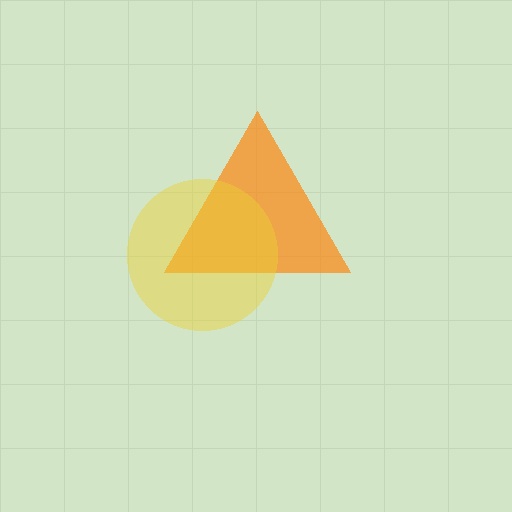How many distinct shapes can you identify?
There are 2 distinct shapes: an orange triangle, a yellow circle.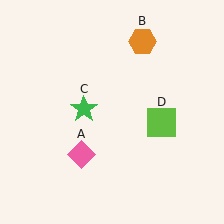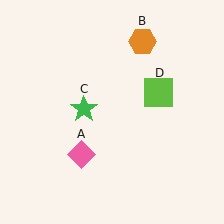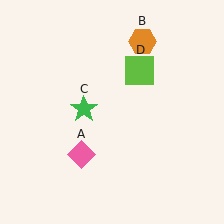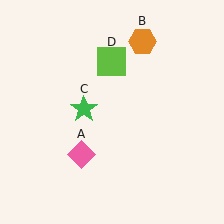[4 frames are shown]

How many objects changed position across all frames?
1 object changed position: lime square (object D).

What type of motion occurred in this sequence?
The lime square (object D) rotated counterclockwise around the center of the scene.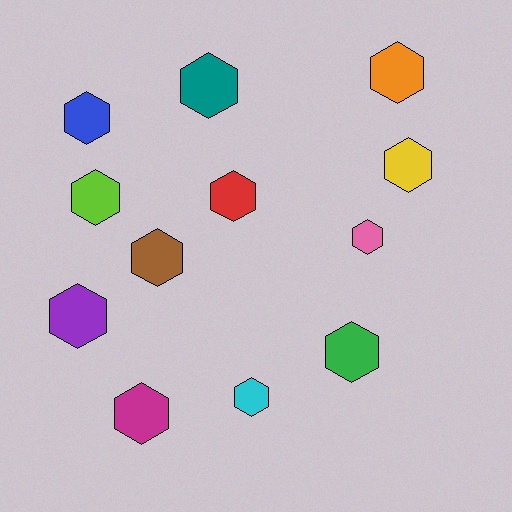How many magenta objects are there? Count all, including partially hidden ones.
There is 1 magenta object.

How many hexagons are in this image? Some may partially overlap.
There are 12 hexagons.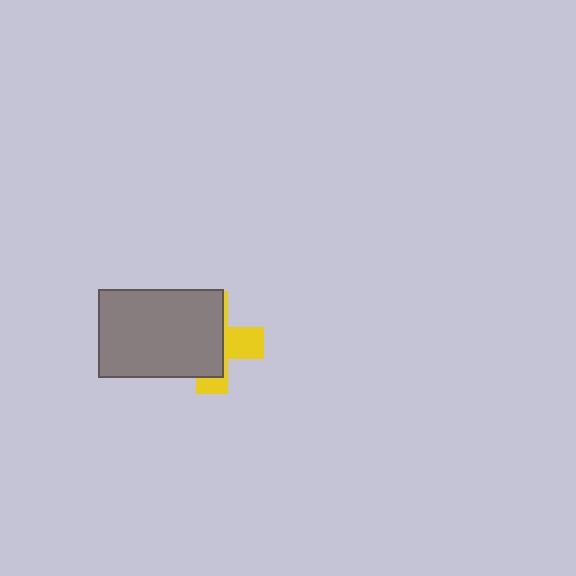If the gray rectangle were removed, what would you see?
You would see the complete yellow cross.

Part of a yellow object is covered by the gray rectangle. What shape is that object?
It is a cross.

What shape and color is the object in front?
The object in front is a gray rectangle.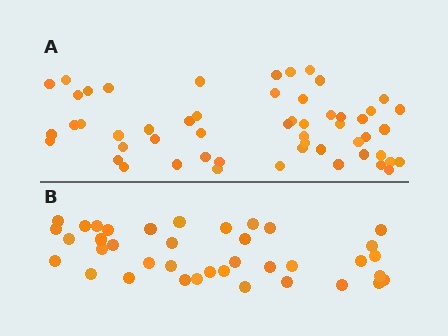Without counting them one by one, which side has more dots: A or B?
Region A (the top region) has more dots.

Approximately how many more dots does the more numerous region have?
Region A has approximately 15 more dots than region B.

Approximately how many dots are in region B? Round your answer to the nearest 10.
About 40 dots. (The exact count is 38, which rounds to 40.)